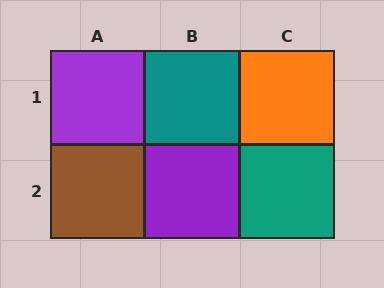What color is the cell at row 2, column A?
Brown.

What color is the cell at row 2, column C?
Teal.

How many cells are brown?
1 cell is brown.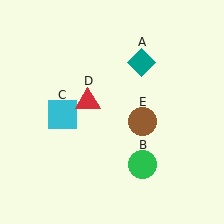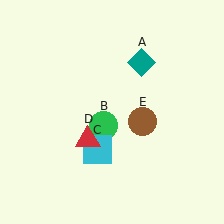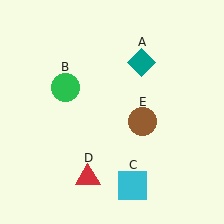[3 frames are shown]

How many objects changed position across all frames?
3 objects changed position: green circle (object B), cyan square (object C), red triangle (object D).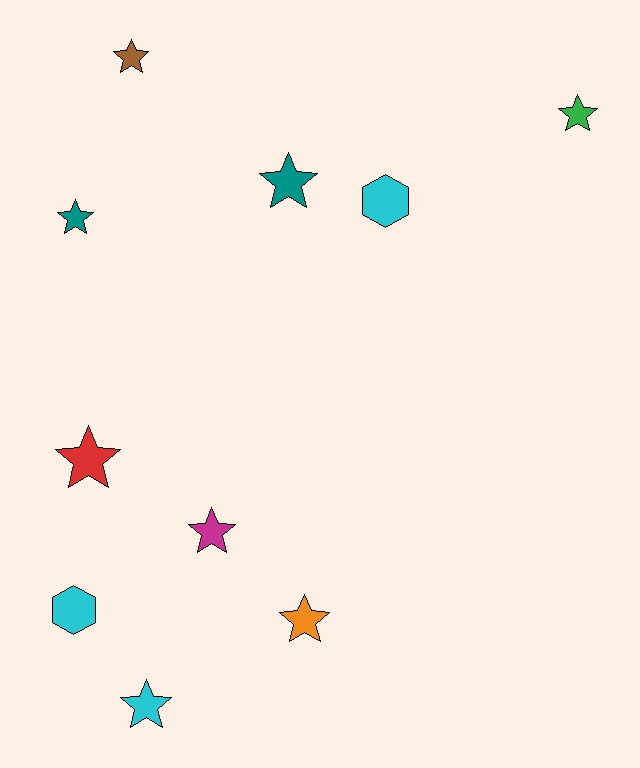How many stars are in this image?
There are 8 stars.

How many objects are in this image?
There are 10 objects.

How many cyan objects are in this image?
There are 3 cyan objects.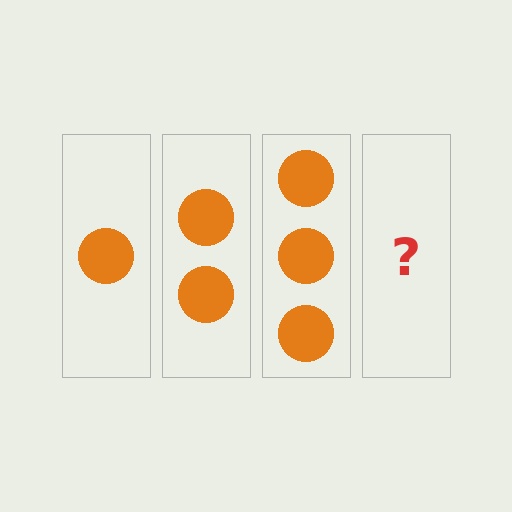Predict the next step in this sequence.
The next step is 4 circles.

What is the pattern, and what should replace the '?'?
The pattern is that each step adds one more circle. The '?' should be 4 circles.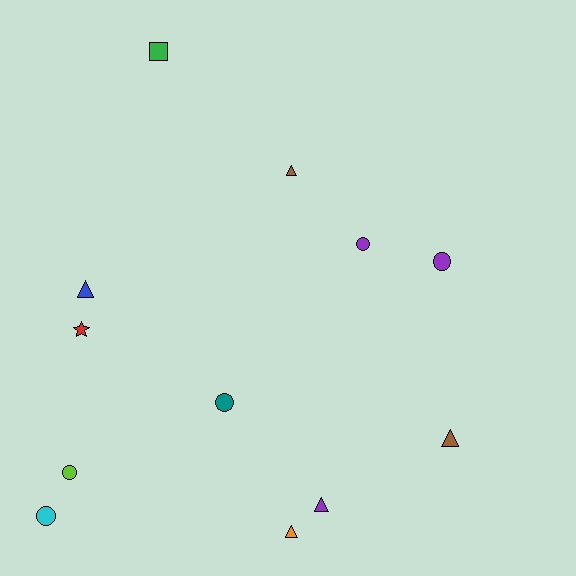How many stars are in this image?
There is 1 star.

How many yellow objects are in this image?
There are no yellow objects.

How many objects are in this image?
There are 12 objects.